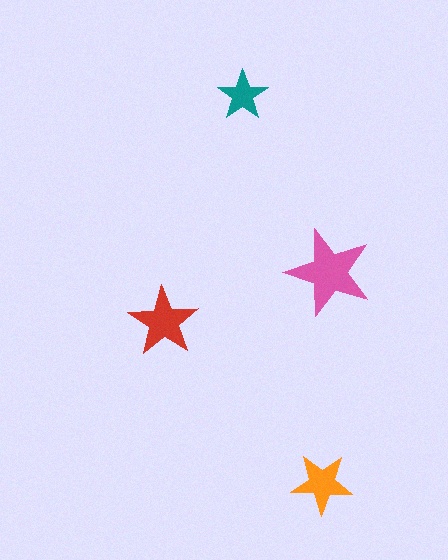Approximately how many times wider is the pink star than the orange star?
About 1.5 times wider.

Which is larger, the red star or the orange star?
The red one.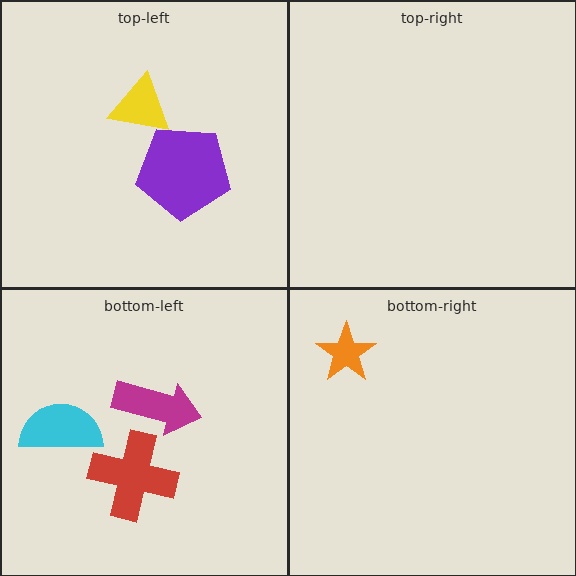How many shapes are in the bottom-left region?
3.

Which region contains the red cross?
The bottom-left region.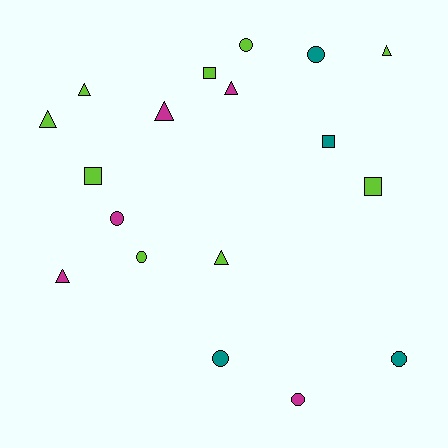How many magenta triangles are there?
There are 3 magenta triangles.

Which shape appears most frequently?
Triangle, with 7 objects.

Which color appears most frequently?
Lime, with 9 objects.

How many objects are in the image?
There are 18 objects.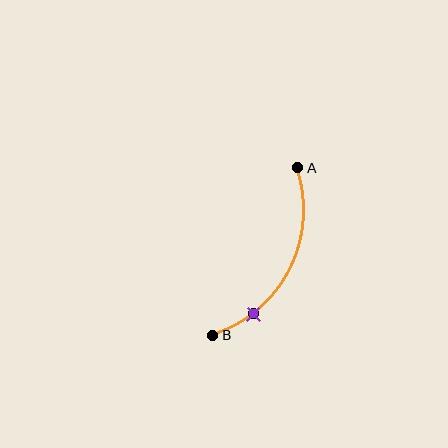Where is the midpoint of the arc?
The arc midpoint is the point on the curve farthest from the straight line joining A and B. It sits to the right of that line.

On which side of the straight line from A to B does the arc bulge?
The arc bulges to the right of the straight line connecting A and B.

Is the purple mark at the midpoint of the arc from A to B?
No. The purple mark lies on the arc but is closer to endpoint B. The arc midpoint would be at the point on the curve equidistant along the arc from both A and B.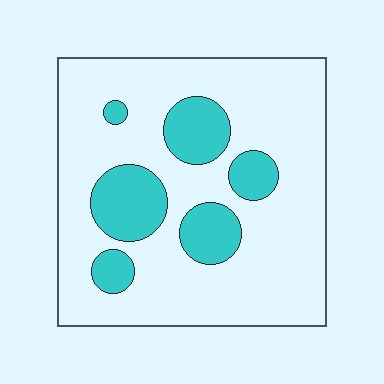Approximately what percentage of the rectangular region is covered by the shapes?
Approximately 20%.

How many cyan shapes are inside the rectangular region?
6.